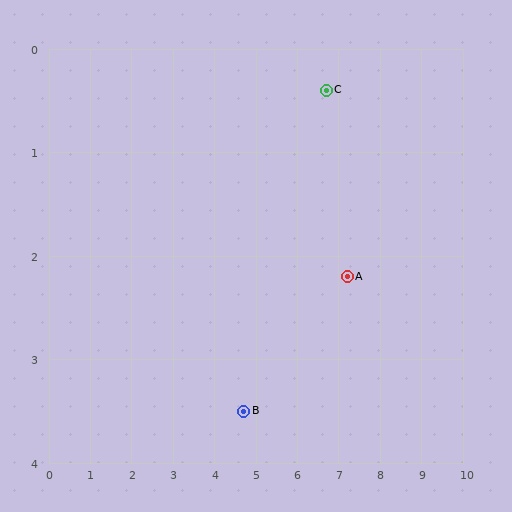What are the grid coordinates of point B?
Point B is at approximately (4.7, 3.5).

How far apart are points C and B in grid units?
Points C and B are about 3.7 grid units apart.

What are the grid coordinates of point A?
Point A is at approximately (7.2, 2.2).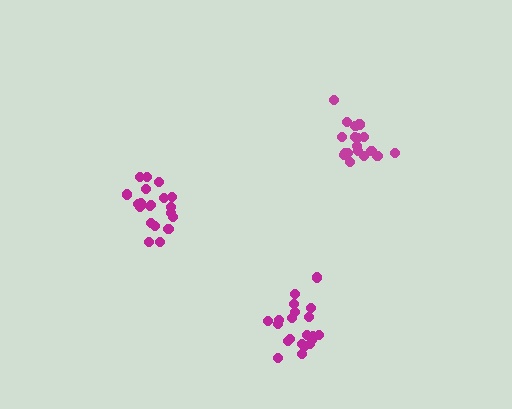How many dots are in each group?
Group 1: 21 dots, Group 2: 18 dots, Group 3: 20 dots (59 total).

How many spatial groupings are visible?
There are 3 spatial groupings.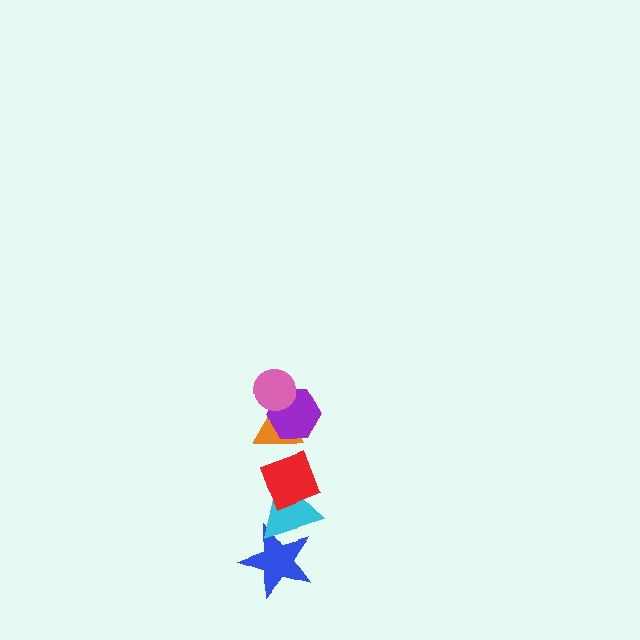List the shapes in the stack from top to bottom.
From top to bottom: the pink circle, the purple hexagon, the orange triangle, the red diamond, the cyan triangle, the blue star.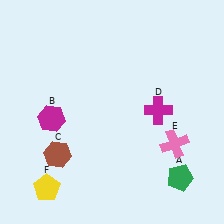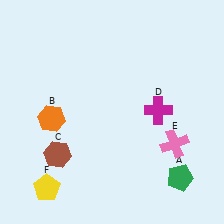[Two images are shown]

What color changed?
The hexagon (B) changed from magenta in Image 1 to orange in Image 2.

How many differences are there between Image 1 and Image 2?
There is 1 difference between the two images.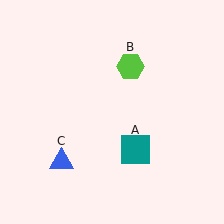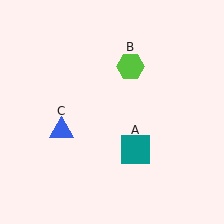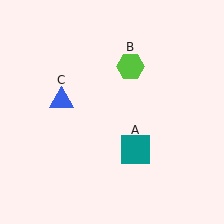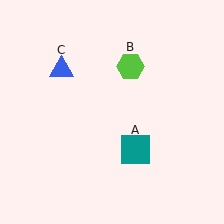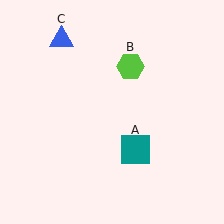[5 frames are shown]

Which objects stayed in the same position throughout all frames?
Teal square (object A) and lime hexagon (object B) remained stationary.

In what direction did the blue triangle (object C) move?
The blue triangle (object C) moved up.